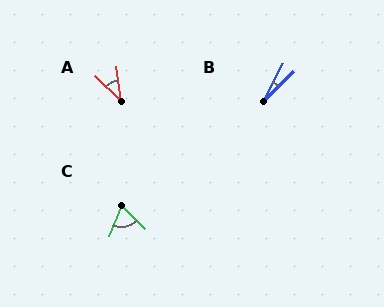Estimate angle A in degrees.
Approximately 38 degrees.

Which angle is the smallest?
B, at approximately 18 degrees.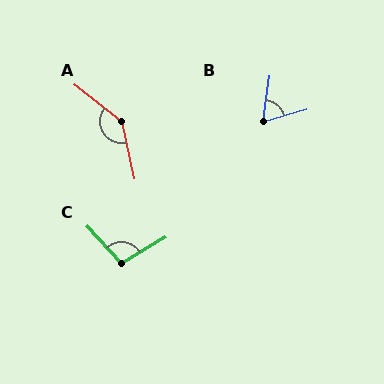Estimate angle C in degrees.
Approximately 102 degrees.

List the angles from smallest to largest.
B (66°), C (102°), A (140°).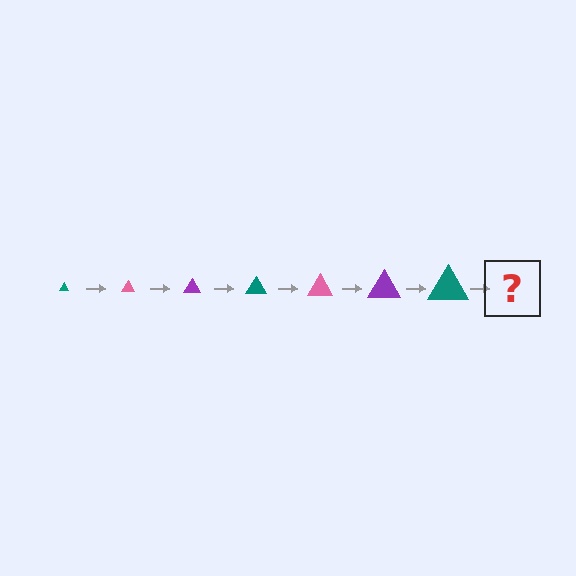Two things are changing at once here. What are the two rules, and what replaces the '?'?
The two rules are that the triangle grows larger each step and the color cycles through teal, pink, and purple. The '?' should be a pink triangle, larger than the previous one.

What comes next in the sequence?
The next element should be a pink triangle, larger than the previous one.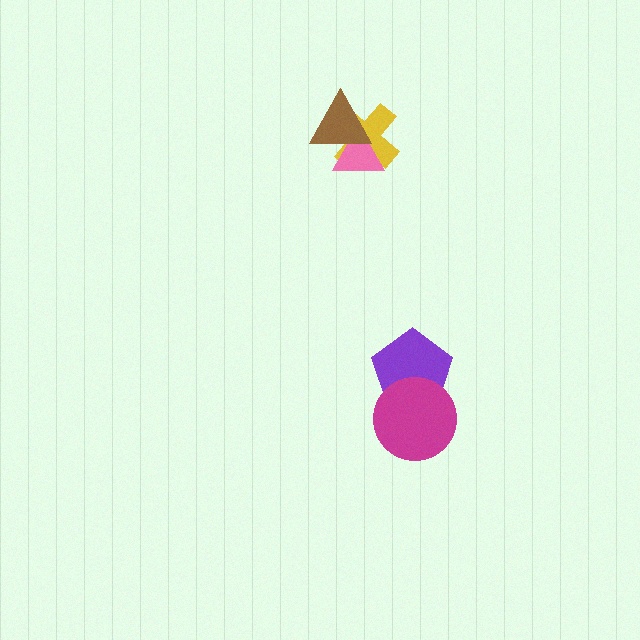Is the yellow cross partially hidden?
Yes, it is partially covered by another shape.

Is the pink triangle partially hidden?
Yes, it is partially covered by another shape.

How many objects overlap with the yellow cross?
2 objects overlap with the yellow cross.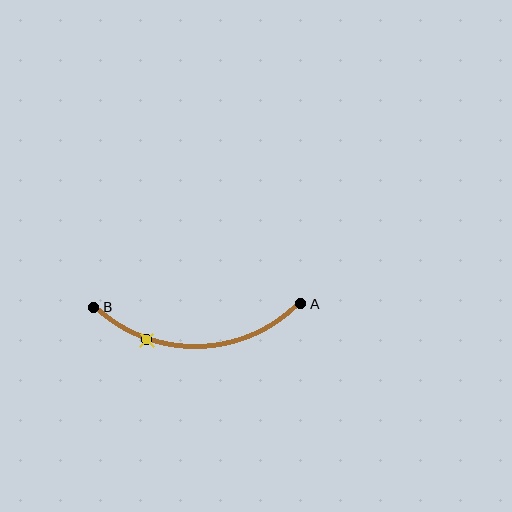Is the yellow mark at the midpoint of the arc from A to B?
No. The yellow mark lies on the arc but is closer to endpoint B. The arc midpoint would be at the point on the curve equidistant along the arc from both A and B.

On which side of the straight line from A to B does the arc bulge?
The arc bulges below the straight line connecting A and B.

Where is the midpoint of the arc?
The arc midpoint is the point on the curve farthest from the straight line joining A and B. It sits below that line.